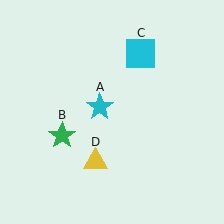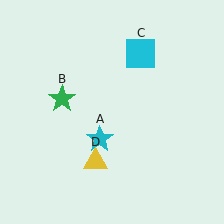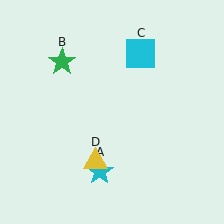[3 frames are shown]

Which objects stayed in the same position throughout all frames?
Cyan square (object C) and yellow triangle (object D) remained stationary.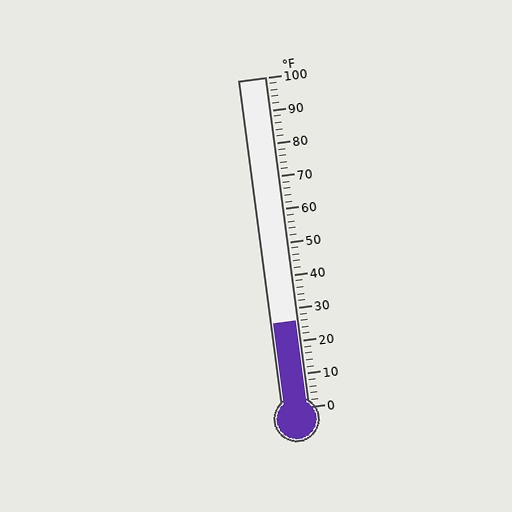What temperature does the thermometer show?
The thermometer shows approximately 26°F.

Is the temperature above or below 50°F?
The temperature is below 50°F.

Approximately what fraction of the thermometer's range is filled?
The thermometer is filled to approximately 25% of its range.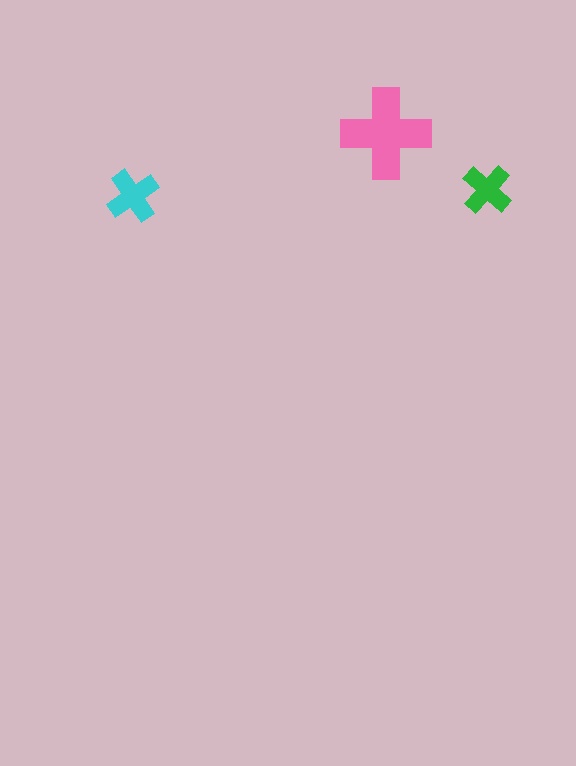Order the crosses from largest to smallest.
the pink one, the cyan one, the green one.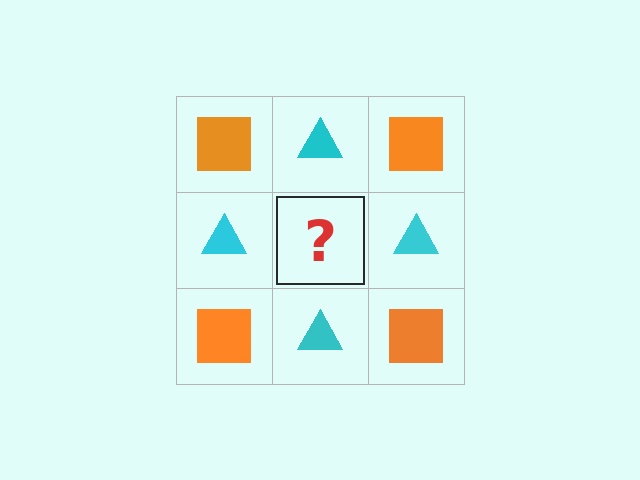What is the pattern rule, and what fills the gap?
The rule is that it alternates orange square and cyan triangle in a checkerboard pattern. The gap should be filled with an orange square.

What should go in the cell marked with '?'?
The missing cell should contain an orange square.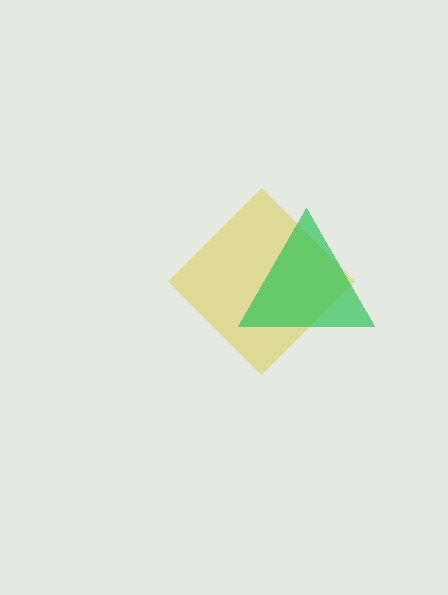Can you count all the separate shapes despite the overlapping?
Yes, there are 2 separate shapes.